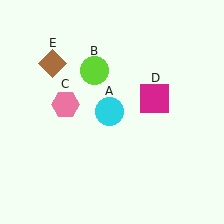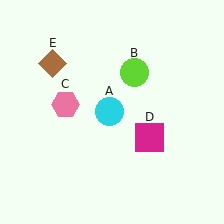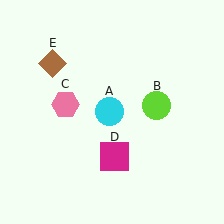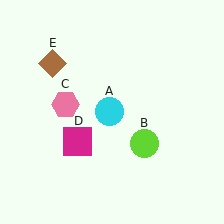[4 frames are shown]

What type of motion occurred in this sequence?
The lime circle (object B), magenta square (object D) rotated clockwise around the center of the scene.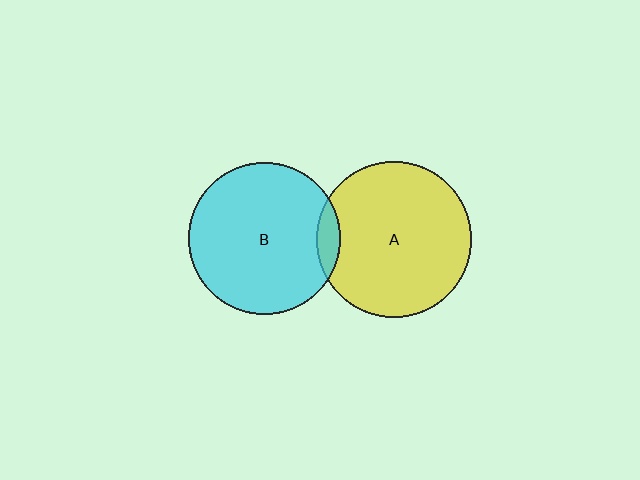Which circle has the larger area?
Circle A (yellow).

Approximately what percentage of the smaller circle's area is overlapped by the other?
Approximately 5%.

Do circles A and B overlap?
Yes.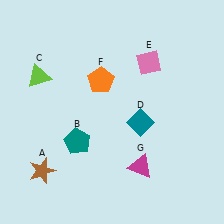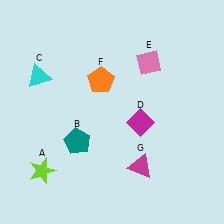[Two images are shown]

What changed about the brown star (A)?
In Image 1, A is brown. In Image 2, it changed to lime.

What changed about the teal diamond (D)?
In Image 1, D is teal. In Image 2, it changed to magenta.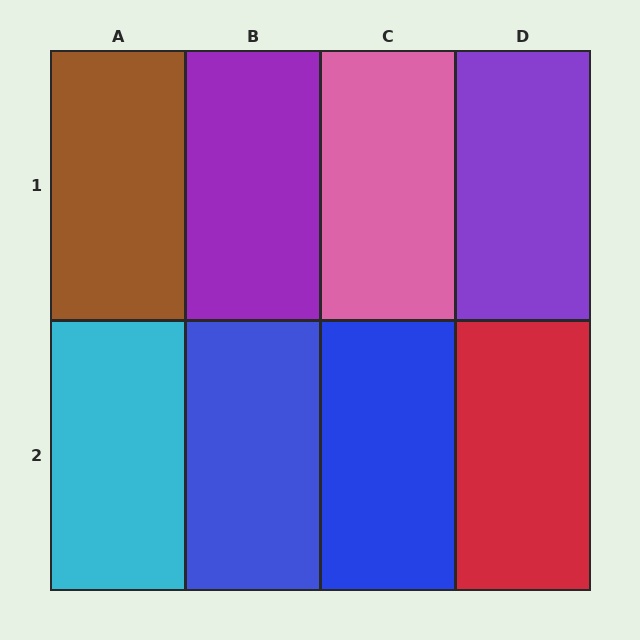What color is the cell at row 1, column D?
Purple.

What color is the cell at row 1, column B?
Purple.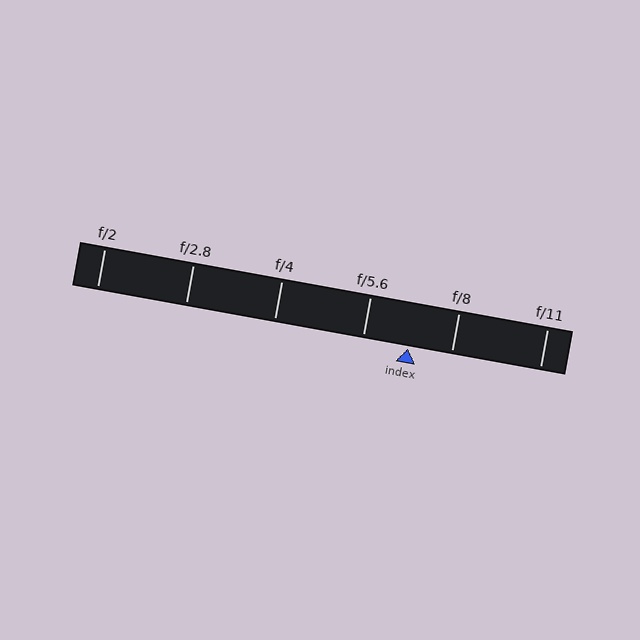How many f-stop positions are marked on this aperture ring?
There are 6 f-stop positions marked.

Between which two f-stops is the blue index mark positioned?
The index mark is between f/5.6 and f/8.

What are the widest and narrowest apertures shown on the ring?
The widest aperture shown is f/2 and the narrowest is f/11.